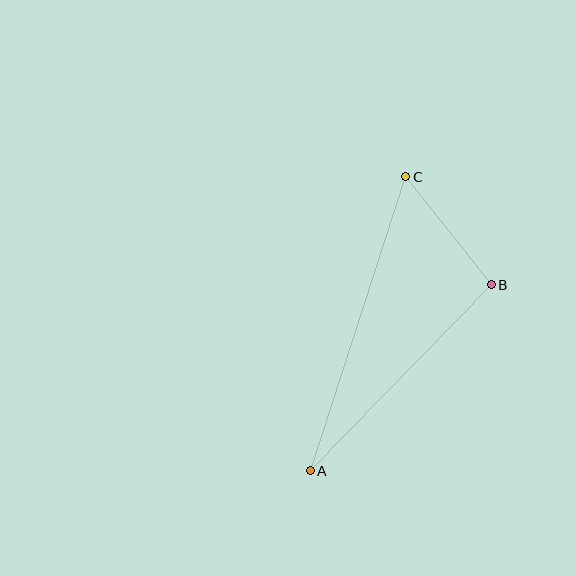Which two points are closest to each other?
Points B and C are closest to each other.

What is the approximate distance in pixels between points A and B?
The distance between A and B is approximately 260 pixels.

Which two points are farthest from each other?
Points A and C are farthest from each other.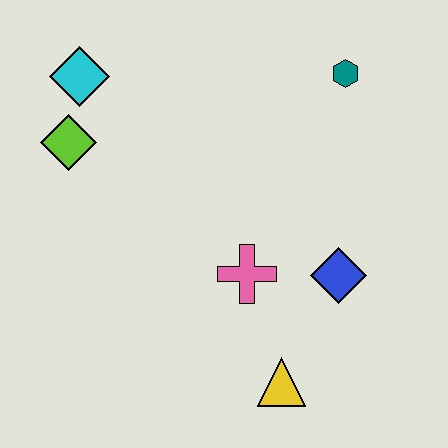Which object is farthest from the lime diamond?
The yellow triangle is farthest from the lime diamond.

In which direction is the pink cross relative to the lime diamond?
The pink cross is to the right of the lime diamond.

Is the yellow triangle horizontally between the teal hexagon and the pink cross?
Yes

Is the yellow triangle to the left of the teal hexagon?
Yes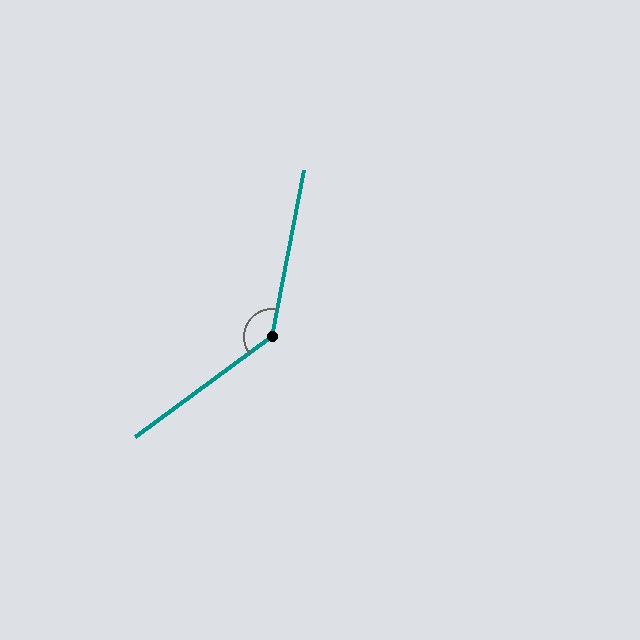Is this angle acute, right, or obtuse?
It is obtuse.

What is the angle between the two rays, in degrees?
Approximately 137 degrees.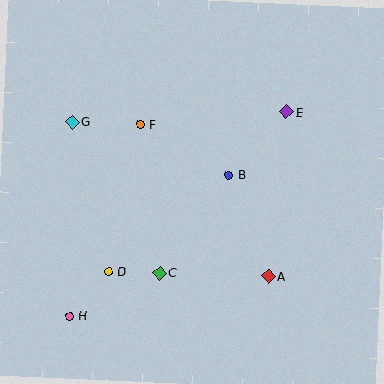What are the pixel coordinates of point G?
Point G is at (72, 122).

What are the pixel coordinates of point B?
Point B is at (228, 175).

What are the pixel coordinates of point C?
Point C is at (160, 273).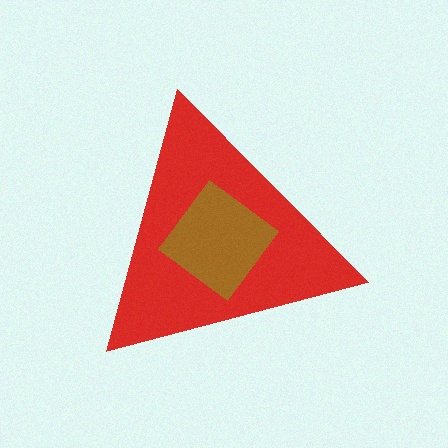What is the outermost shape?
The red triangle.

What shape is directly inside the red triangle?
The brown diamond.